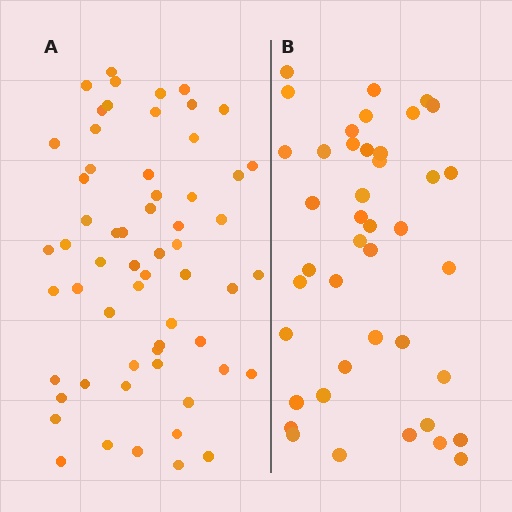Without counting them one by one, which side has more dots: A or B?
Region A (the left region) has more dots.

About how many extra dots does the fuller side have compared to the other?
Region A has approximately 20 more dots than region B.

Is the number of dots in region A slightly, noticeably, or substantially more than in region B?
Region A has noticeably more, but not dramatically so. The ratio is roughly 1.4 to 1.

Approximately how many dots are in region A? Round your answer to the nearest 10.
About 60 dots.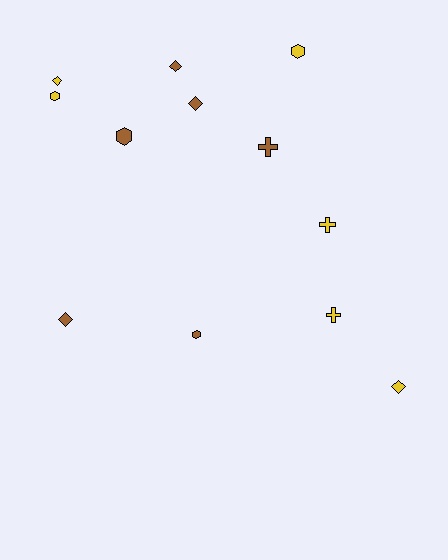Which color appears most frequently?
Brown, with 6 objects.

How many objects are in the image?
There are 12 objects.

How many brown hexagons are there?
There are 2 brown hexagons.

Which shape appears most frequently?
Diamond, with 5 objects.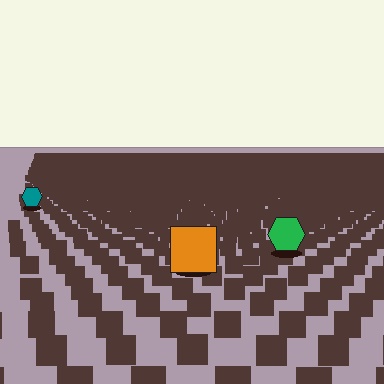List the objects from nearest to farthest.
From nearest to farthest: the orange square, the green hexagon, the teal hexagon.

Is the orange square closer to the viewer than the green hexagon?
Yes. The orange square is closer — you can tell from the texture gradient: the ground texture is coarser near it.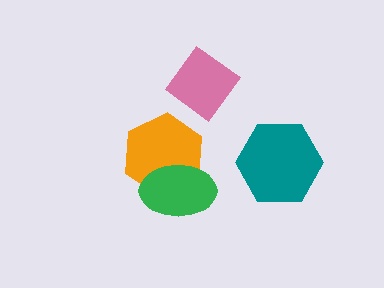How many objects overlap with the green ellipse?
1 object overlaps with the green ellipse.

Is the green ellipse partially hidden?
No, no other shape covers it.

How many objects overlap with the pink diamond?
0 objects overlap with the pink diamond.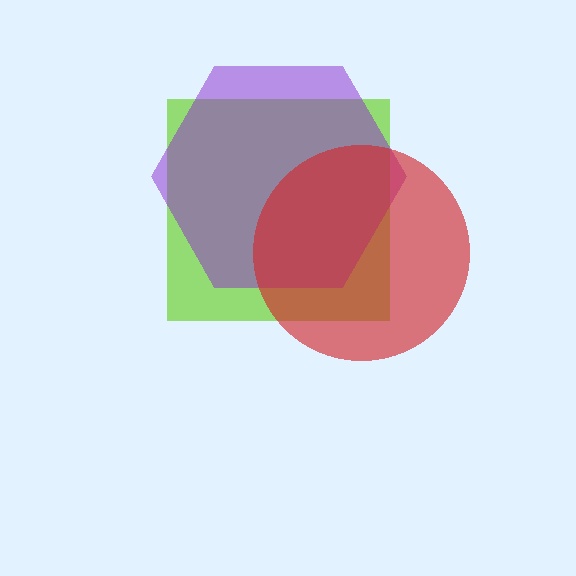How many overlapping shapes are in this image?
There are 3 overlapping shapes in the image.